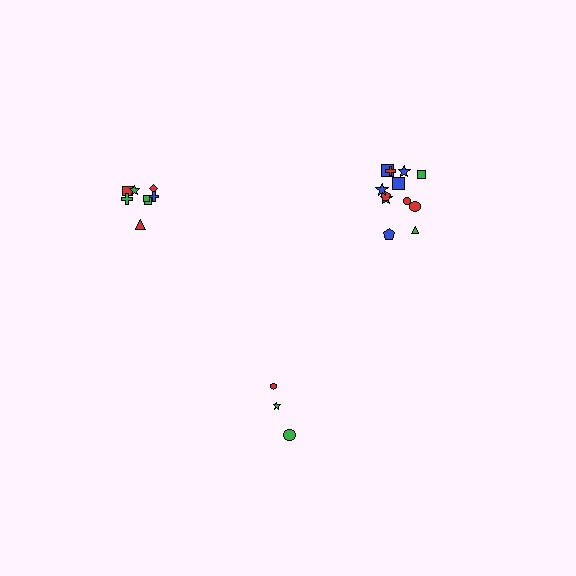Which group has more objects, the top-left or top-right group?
The top-right group.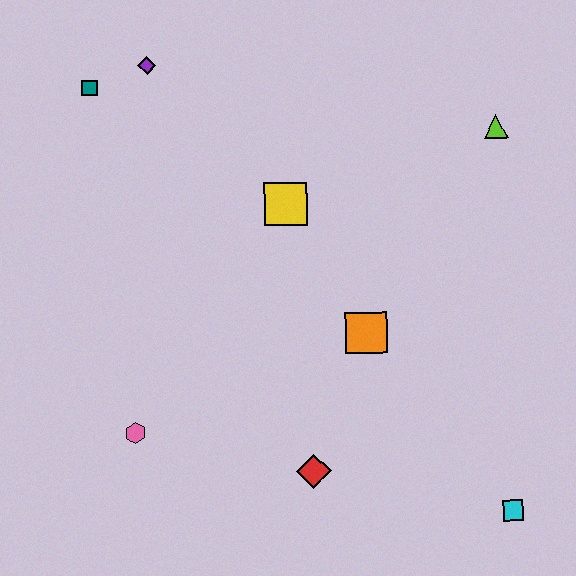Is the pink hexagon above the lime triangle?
No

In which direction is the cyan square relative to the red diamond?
The cyan square is to the right of the red diamond.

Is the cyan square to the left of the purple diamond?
No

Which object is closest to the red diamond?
The orange square is closest to the red diamond.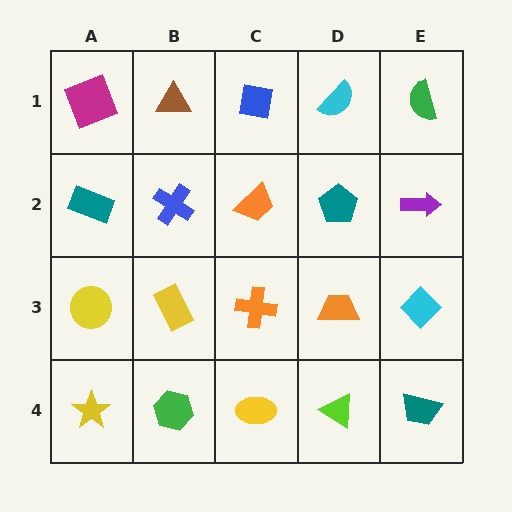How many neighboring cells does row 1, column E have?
2.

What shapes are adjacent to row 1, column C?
An orange trapezoid (row 2, column C), a brown triangle (row 1, column B), a cyan semicircle (row 1, column D).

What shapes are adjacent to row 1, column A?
A teal rectangle (row 2, column A), a brown triangle (row 1, column B).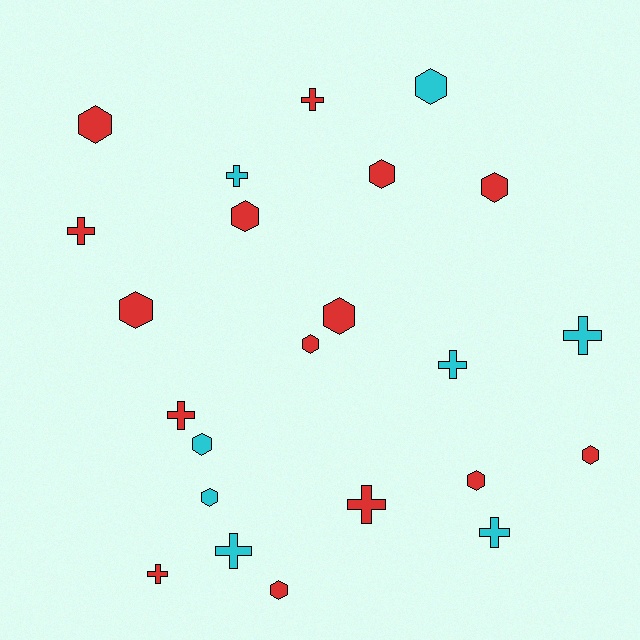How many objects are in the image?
There are 23 objects.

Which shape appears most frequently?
Hexagon, with 13 objects.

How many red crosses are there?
There are 5 red crosses.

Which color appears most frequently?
Red, with 15 objects.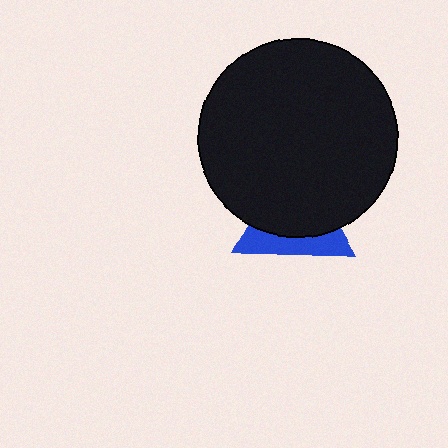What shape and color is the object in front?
The object in front is a black circle.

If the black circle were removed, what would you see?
You would see the complete blue triangle.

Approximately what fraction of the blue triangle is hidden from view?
Roughly 64% of the blue triangle is hidden behind the black circle.